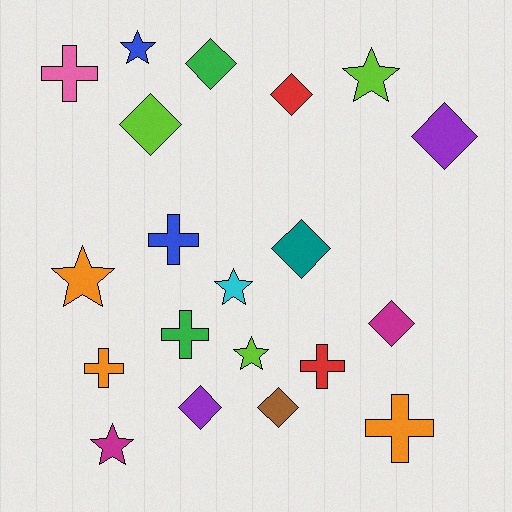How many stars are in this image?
There are 6 stars.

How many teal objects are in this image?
There is 1 teal object.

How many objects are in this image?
There are 20 objects.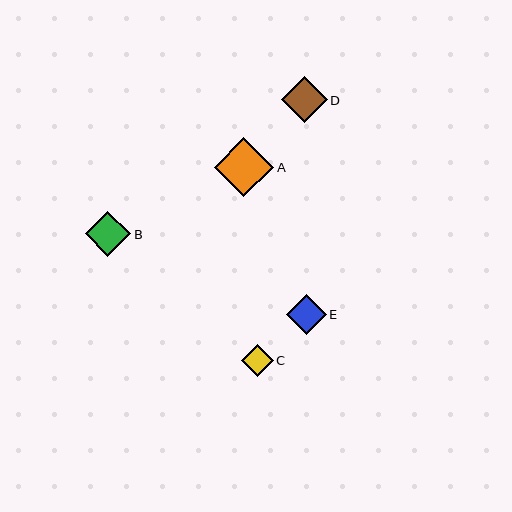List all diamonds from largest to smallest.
From largest to smallest: A, D, B, E, C.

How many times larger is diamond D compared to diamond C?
Diamond D is approximately 1.5 times the size of diamond C.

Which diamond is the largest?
Diamond A is the largest with a size of approximately 59 pixels.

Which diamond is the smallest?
Diamond C is the smallest with a size of approximately 32 pixels.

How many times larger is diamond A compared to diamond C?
Diamond A is approximately 1.9 times the size of diamond C.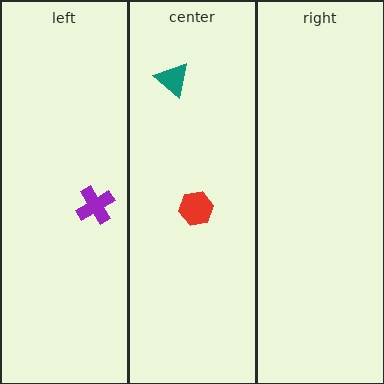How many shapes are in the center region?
2.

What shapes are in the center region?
The red hexagon, the teal triangle.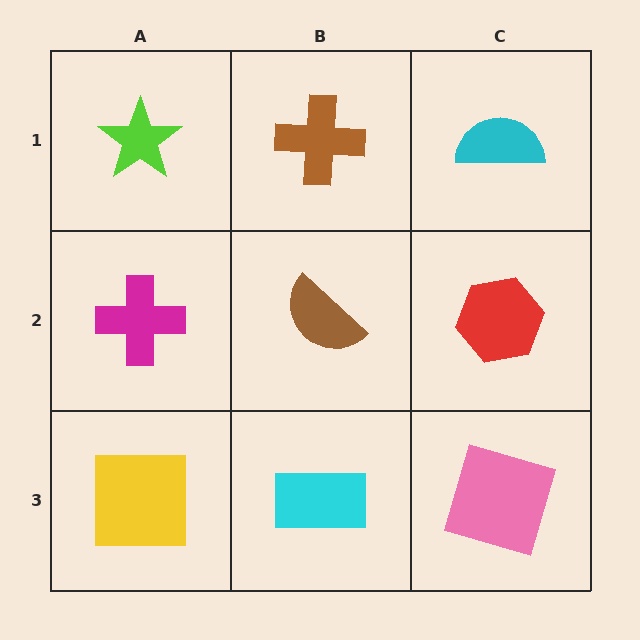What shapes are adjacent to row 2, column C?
A cyan semicircle (row 1, column C), a pink square (row 3, column C), a brown semicircle (row 2, column B).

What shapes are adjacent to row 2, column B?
A brown cross (row 1, column B), a cyan rectangle (row 3, column B), a magenta cross (row 2, column A), a red hexagon (row 2, column C).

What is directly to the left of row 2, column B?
A magenta cross.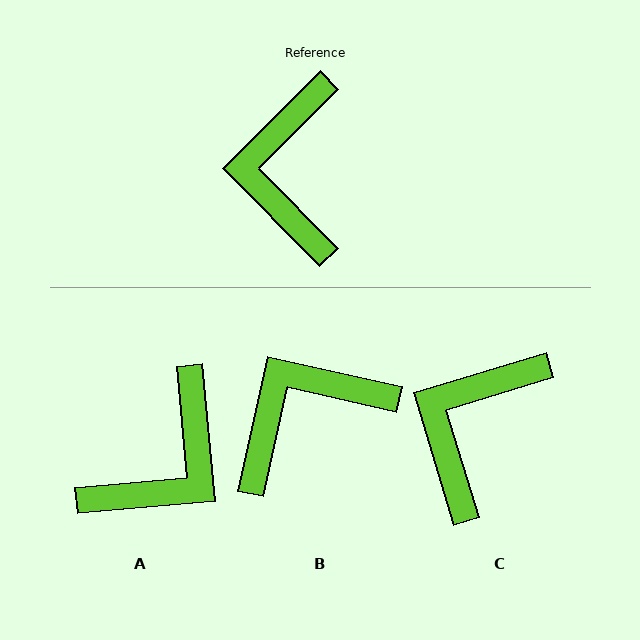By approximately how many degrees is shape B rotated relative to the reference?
Approximately 57 degrees clockwise.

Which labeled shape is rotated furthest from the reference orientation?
A, about 140 degrees away.